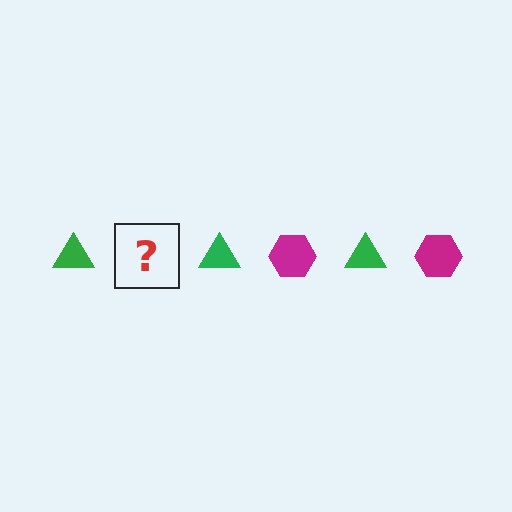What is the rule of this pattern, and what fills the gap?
The rule is that the pattern alternates between green triangle and magenta hexagon. The gap should be filled with a magenta hexagon.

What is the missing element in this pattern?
The missing element is a magenta hexagon.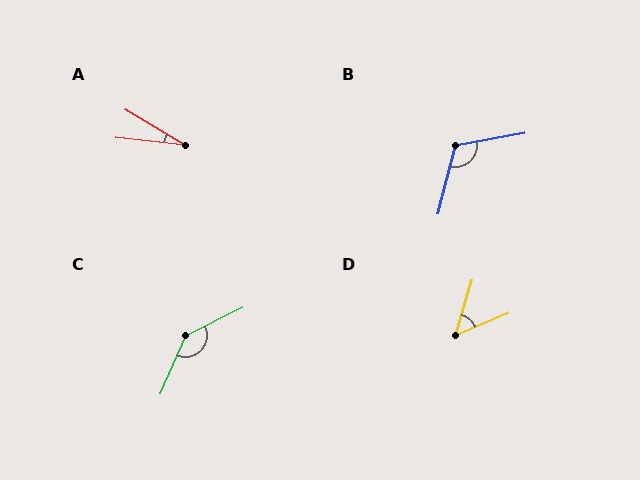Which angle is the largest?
C, at approximately 139 degrees.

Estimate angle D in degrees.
Approximately 51 degrees.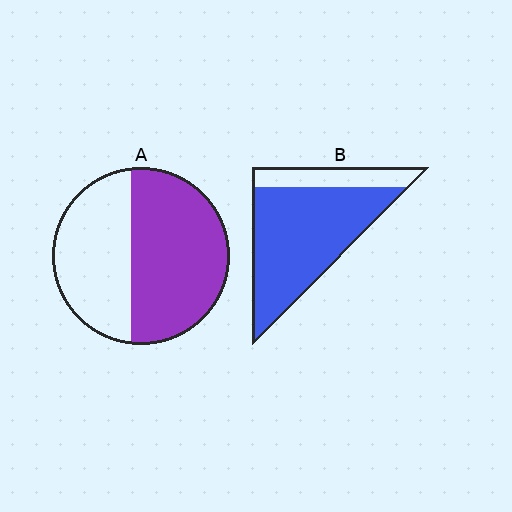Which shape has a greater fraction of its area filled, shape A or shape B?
Shape B.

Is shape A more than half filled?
Yes.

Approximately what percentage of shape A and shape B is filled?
A is approximately 55% and B is approximately 80%.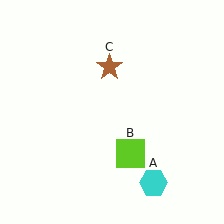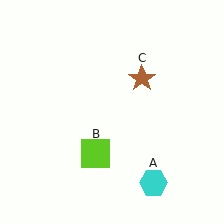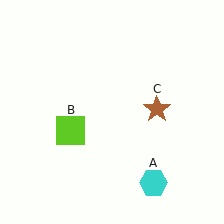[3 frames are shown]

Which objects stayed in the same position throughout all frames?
Cyan hexagon (object A) remained stationary.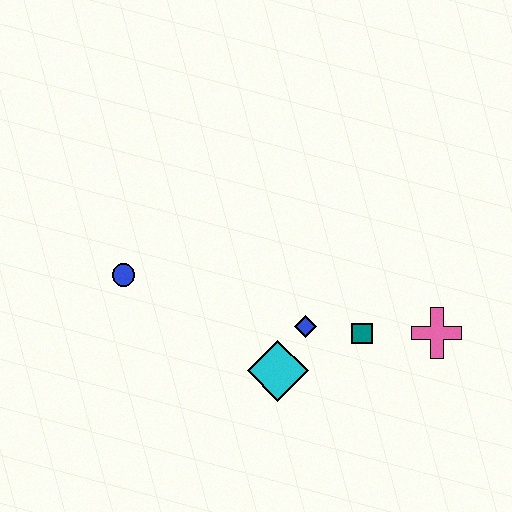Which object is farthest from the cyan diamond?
The blue circle is farthest from the cyan diamond.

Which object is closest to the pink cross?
The teal square is closest to the pink cross.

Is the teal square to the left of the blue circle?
No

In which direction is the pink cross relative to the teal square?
The pink cross is to the right of the teal square.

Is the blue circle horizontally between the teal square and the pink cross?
No